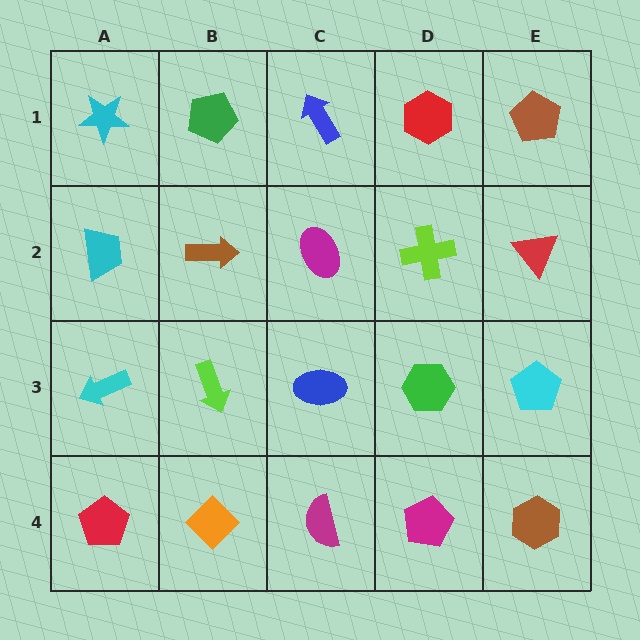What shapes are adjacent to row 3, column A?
A cyan trapezoid (row 2, column A), a red pentagon (row 4, column A), a lime arrow (row 3, column B).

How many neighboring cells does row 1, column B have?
3.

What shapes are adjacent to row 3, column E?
A red triangle (row 2, column E), a brown hexagon (row 4, column E), a green hexagon (row 3, column D).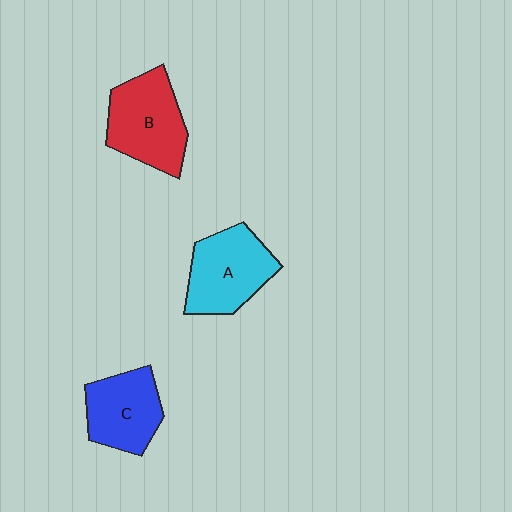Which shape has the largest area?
Shape B (red).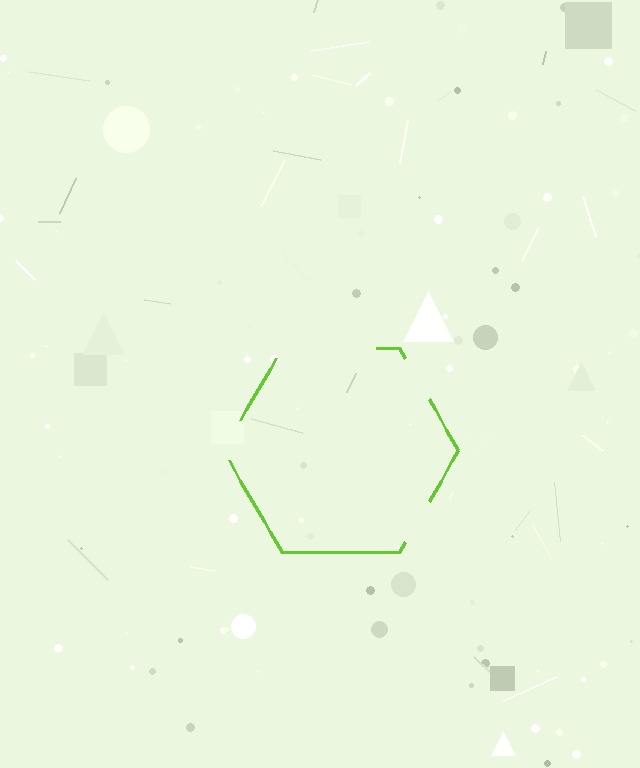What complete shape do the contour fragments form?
The contour fragments form a hexagon.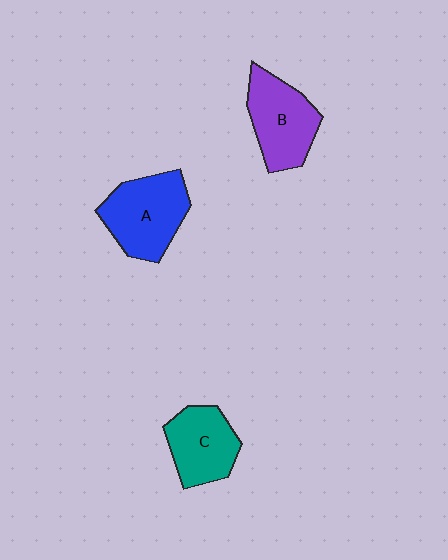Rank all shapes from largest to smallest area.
From largest to smallest: A (blue), B (purple), C (teal).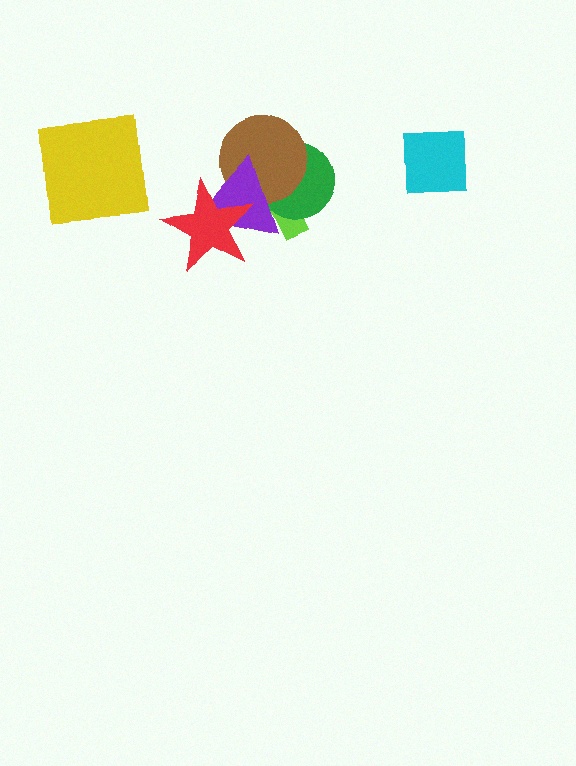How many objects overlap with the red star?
2 objects overlap with the red star.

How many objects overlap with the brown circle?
3 objects overlap with the brown circle.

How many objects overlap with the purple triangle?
4 objects overlap with the purple triangle.